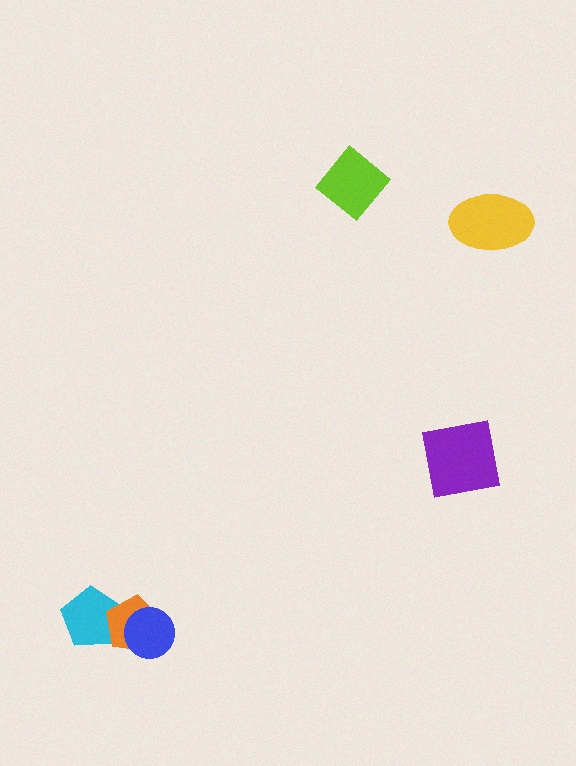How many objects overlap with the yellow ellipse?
0 objects overlap with the yellow ellipse.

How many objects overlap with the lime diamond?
0 objects overlap with the lime diamond.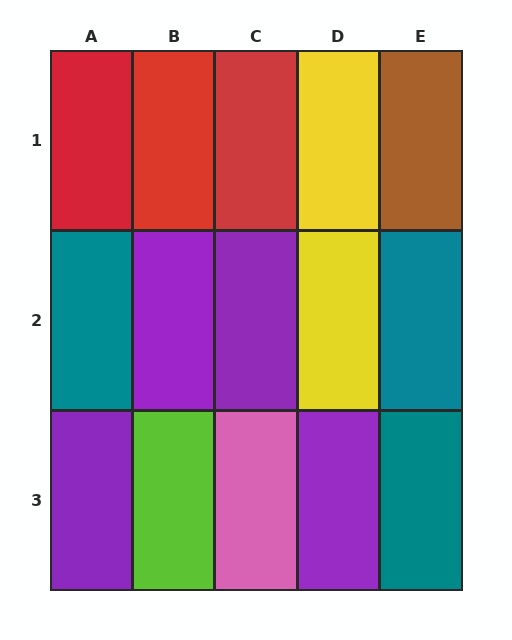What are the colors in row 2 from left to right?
Teal, purple, purple, yellow, teal.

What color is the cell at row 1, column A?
Red.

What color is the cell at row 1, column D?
Yellow.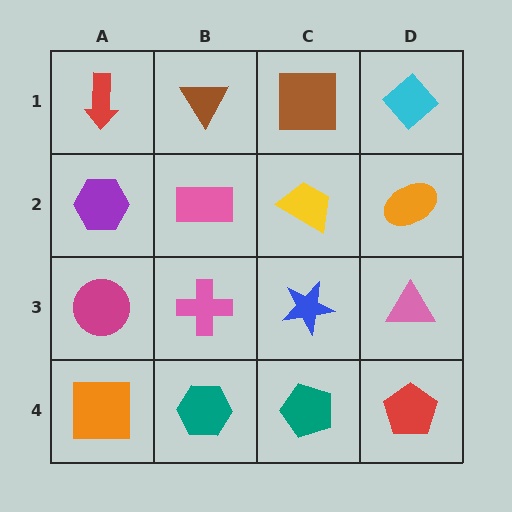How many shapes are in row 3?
4 shapes.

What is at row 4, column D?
A red pentagon.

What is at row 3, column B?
A pink cross.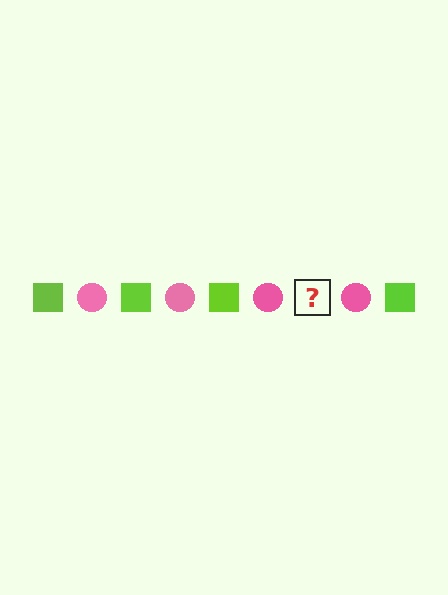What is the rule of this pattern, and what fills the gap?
The rule is that the pattern alternates between lime square and pink circle. The gap should be filled with a lime square.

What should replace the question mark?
The question mark should be replaced with a lime square.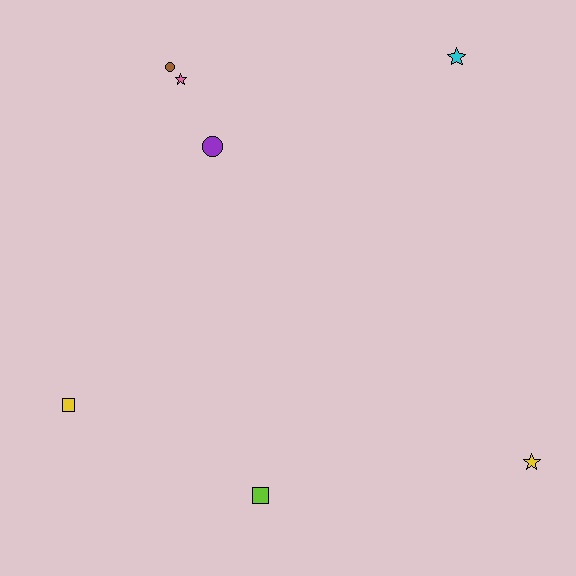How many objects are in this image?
There are 7 objects.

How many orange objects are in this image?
There are no orange objects.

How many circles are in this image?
There are 2 circles.